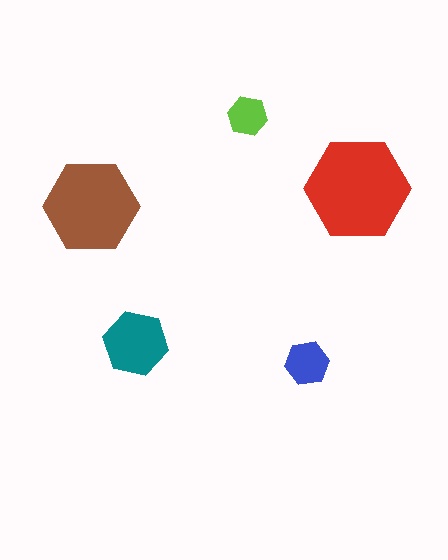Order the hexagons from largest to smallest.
the red one, the brown one, the teal one, the blue one, the lime one.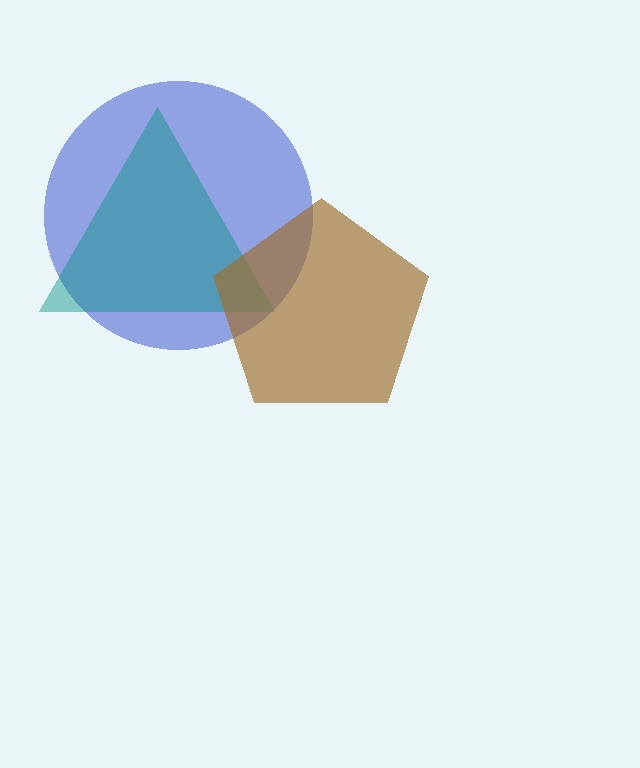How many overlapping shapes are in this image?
There are 3 overlapping shapes in the image.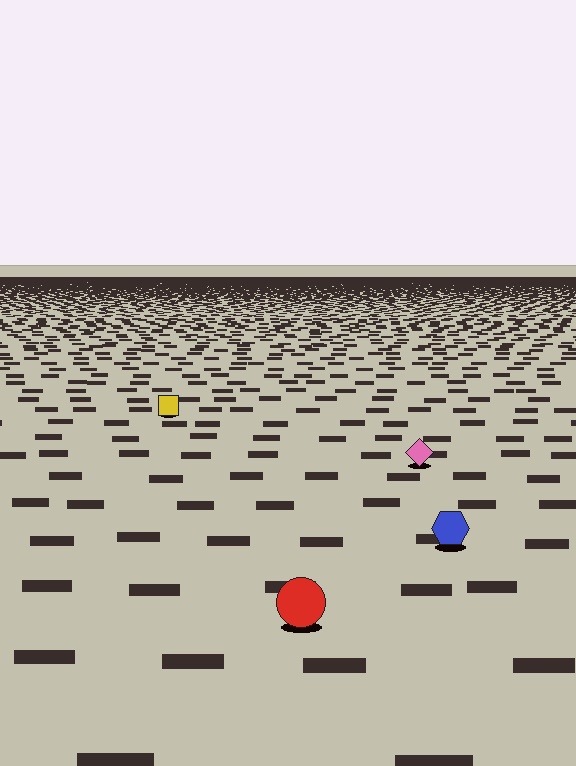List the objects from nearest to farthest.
From nearest to farthest: the red circle, the blue hexagon, the pink diamond, the yellow square.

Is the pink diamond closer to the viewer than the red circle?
No. The red circle is closer — you can tell from the texture gradient: the ground texture is coarser near it.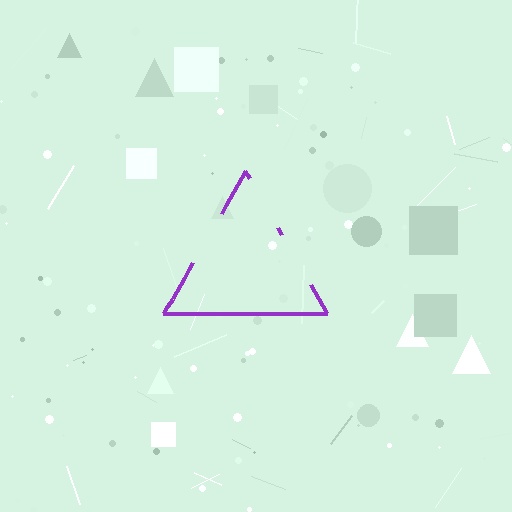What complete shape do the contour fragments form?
The contour fragments form a triangle.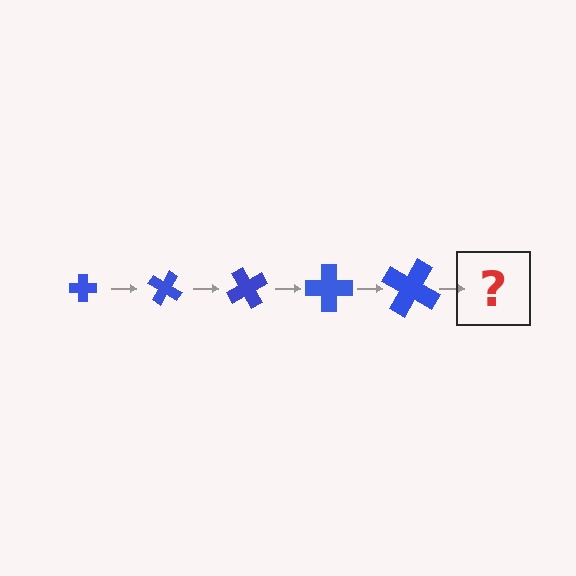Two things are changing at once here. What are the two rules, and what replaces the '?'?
The two rules are that the cross grows larger each step and it rotates 30 degrees each step. The '?' should be a cross, larger than the previous one and rotated 150 degrees from the start.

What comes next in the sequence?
The next element should be a cross, larger than the previous one and rotated 150 degrees from the start.